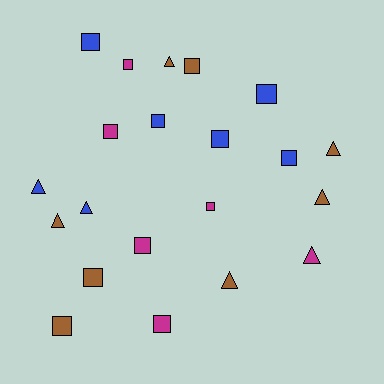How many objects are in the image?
There are 21 objects.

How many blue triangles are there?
There are 2 blue triangles.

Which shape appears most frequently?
Square, with 13 objects.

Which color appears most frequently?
Brown, with 8 objects.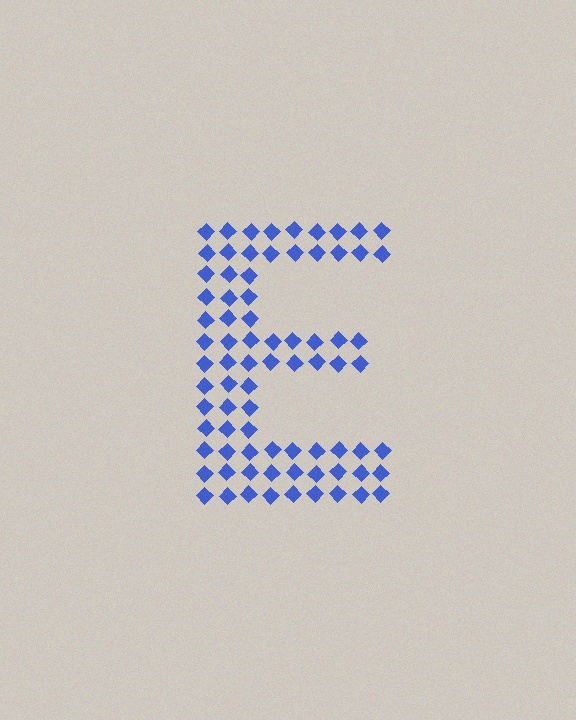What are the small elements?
The small elements are diamonds.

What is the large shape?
The large shape is the letter E.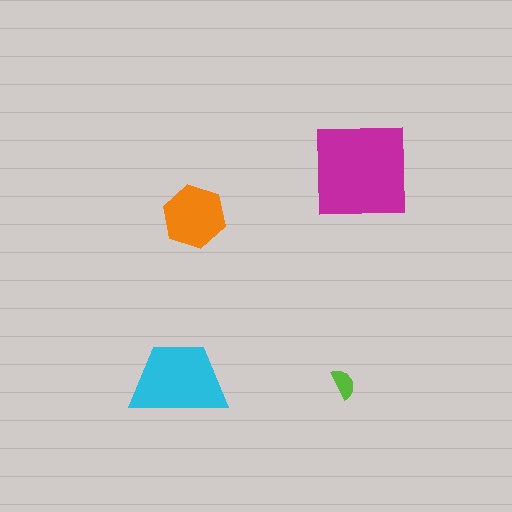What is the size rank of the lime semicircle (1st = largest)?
4th.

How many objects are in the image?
There are 4 objects in the image.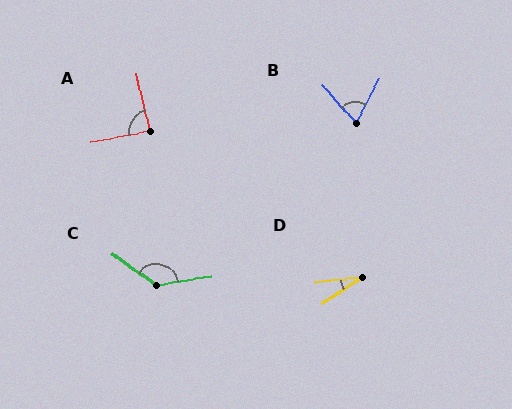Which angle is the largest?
C, at approximately 135 degrees.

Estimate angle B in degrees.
Approximately 70 degrees.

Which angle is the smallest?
D, at approximately 27 degrees.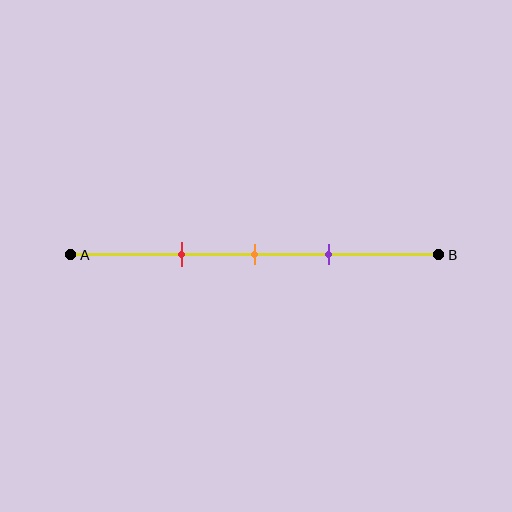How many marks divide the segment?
There are 3 marks dividing the segment.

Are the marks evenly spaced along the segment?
Yes, the marks are approximately evenly spaced.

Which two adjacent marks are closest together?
The orange and purple marks are the closest adjacent pair.